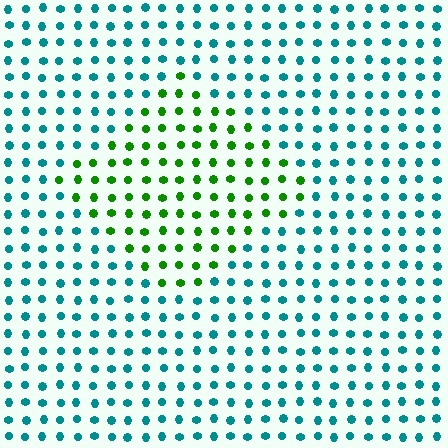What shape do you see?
I see a diamond.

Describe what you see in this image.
The image is filled with small teal elements in a uniform arrangement. A diamond-shaped region is visible where the elements are tinted to a slightly different hue, forming a subtle color boundary.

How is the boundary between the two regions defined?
The boundary is defined purely by a slight shift in hue (about 64 degrees). Spacing, size, and orientation are identical on both sides.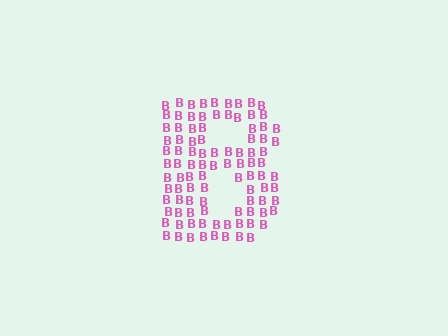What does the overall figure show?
The overall figure shows the letter B.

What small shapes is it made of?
It is made of small letter B's.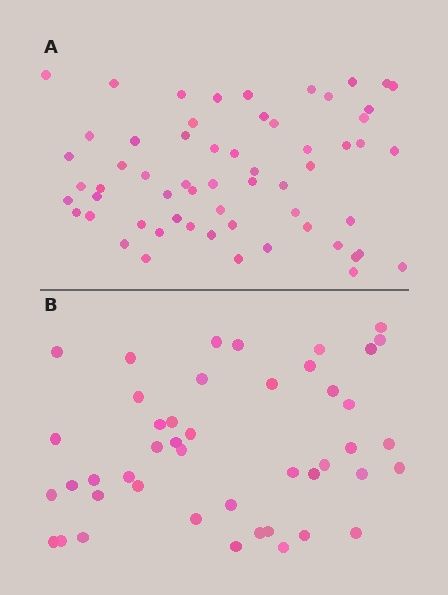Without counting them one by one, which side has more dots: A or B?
Region A (the top region) has more dots.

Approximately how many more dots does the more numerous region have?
Region A has approximately 15 more dots than region B.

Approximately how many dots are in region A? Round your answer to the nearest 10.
About 60 dots.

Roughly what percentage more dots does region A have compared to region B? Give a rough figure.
About 35% more.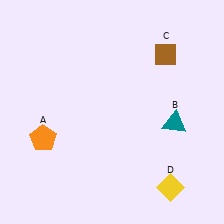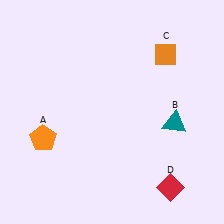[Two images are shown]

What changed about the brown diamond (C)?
In Image 1, C is brown. In Image 2, it changed to orange.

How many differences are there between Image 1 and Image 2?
There are 2 differences between the two images.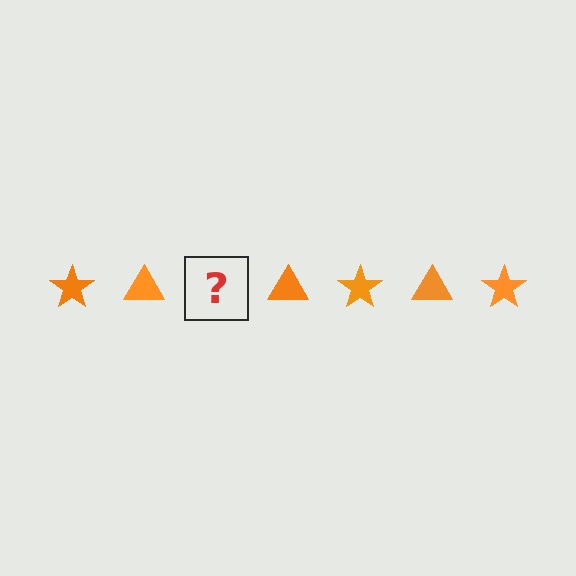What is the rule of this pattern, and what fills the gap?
The rule is that the pattern cycles through star, triangle shapes in orange. The gap should be filled with an orange star.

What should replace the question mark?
The question mark should be replaced with an orange star.